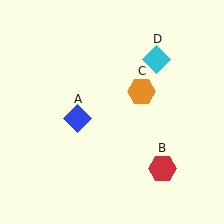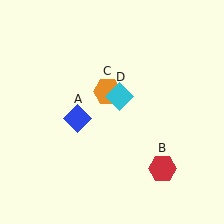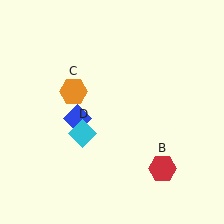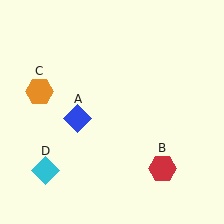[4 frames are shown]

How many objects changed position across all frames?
2 objects changed position: orange hexagon (object C), cyan diamond (object D).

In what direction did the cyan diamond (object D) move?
The cyan diamond (object D) moved down and to the left.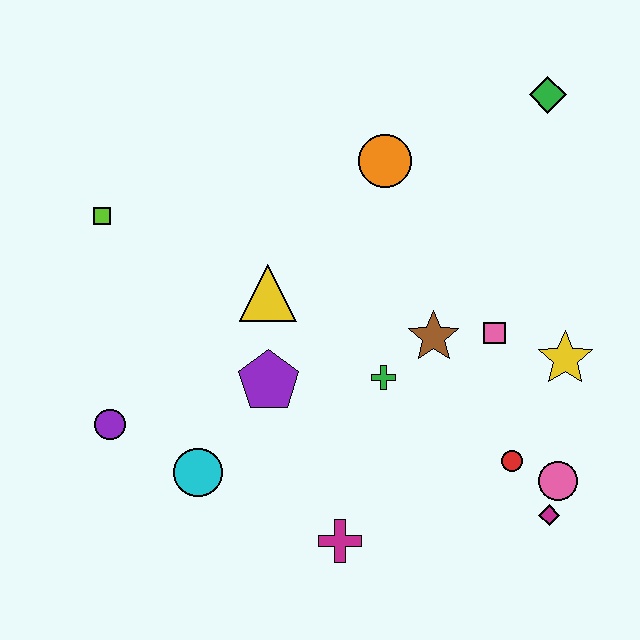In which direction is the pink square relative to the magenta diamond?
The pink square is above the magenta diamond.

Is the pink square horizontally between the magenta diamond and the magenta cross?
Yes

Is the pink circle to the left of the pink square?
No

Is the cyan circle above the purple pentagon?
No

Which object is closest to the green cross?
The brown star is closest to the green cross.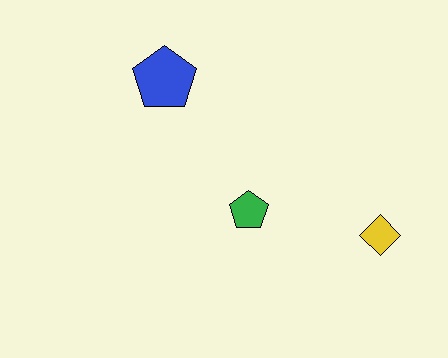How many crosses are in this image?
There are no crosses.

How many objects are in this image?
There are 3 objects.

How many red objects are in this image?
There are no red objects.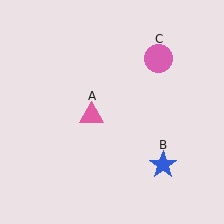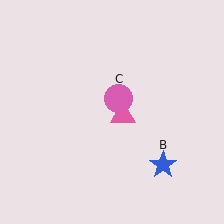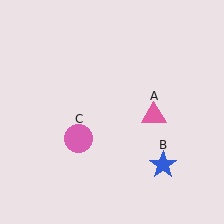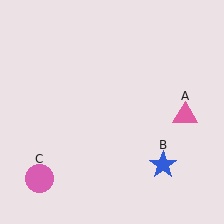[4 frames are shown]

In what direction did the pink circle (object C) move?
The pink circle (object C) moved down and to the left.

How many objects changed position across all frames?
2 objects changed position: pink triangle (object A), pink circle (object C).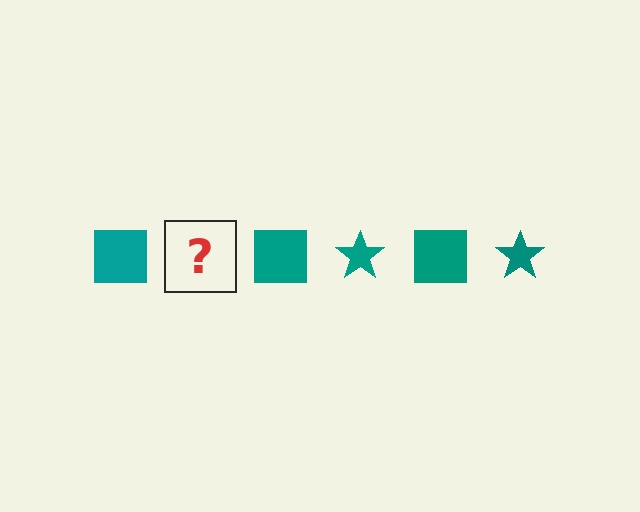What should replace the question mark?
The question mark should be replaced with a teal star.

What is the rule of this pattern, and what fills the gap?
The rule is that the pattern cycles through square, star shapes in teal. The gap should be filled with a teal star.